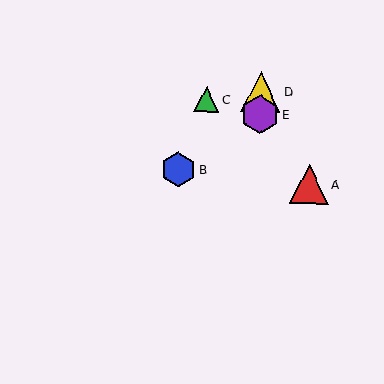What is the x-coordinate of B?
Object B is at x≈178.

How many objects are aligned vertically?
2 objects (D, E) are aligned vertically.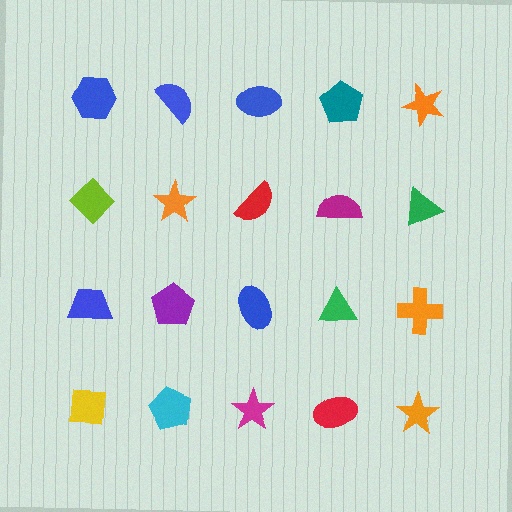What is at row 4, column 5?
An orange star.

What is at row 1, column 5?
An orange star.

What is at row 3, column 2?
A purple pentagon.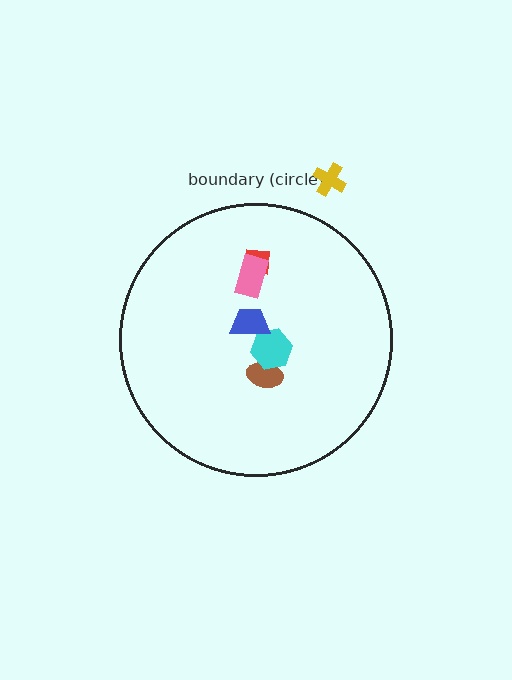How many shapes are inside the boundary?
5 inside, 1 outside.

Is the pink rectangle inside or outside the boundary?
Inside.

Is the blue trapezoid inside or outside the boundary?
Inside.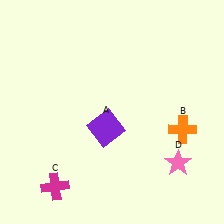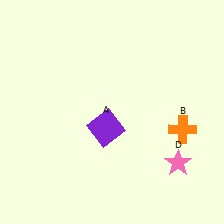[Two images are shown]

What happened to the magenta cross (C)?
The magenta cross (C) was removed in Image 2. It was in the bottom-left area of Image 1.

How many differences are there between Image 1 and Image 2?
There is 1 difference between the two images.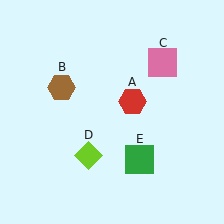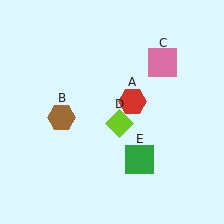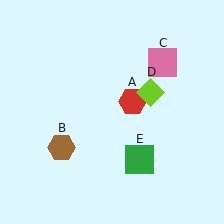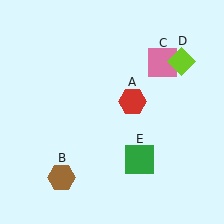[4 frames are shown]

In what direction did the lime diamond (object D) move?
The lime diamond (object D) moved up and to the right.